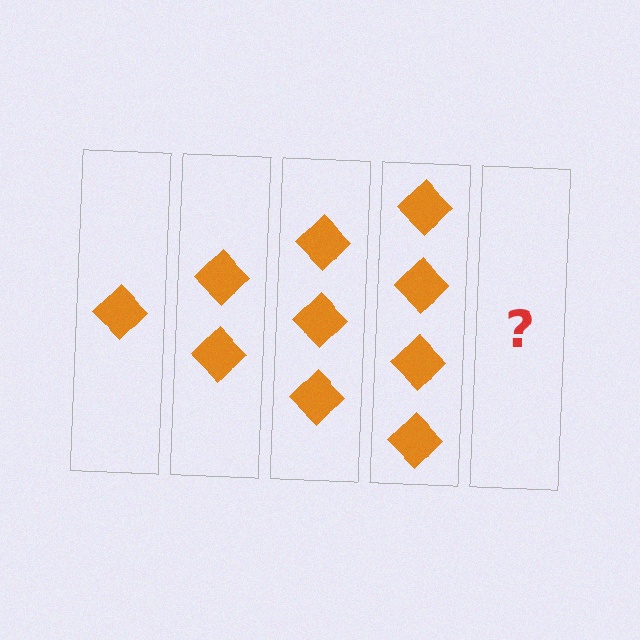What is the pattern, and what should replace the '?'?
The pattern is that each step adds one more diamond. The '?' should be 5 diamonds.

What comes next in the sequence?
The next element should be 5 diamonds.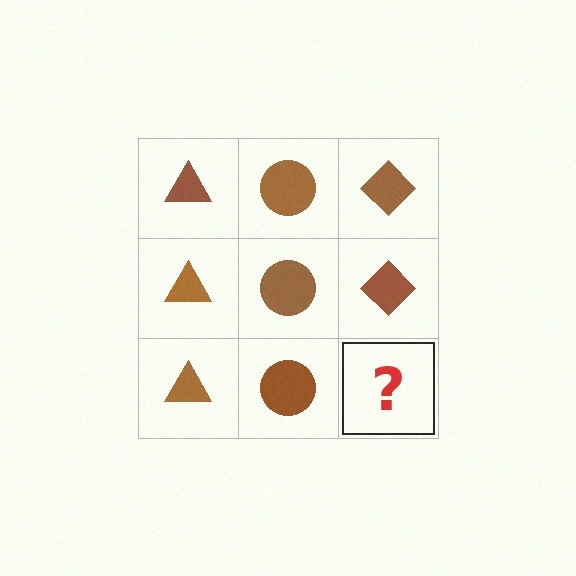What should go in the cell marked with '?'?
The missing cell should contain a brown diamond.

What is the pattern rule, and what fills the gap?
The rule is that each column has a consistent shape. The gap should be filled with a brown diamond.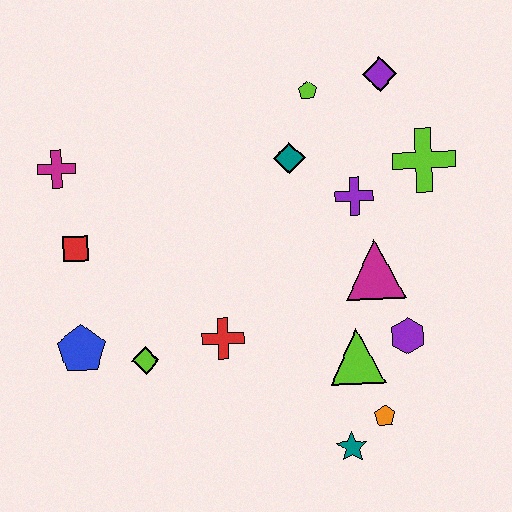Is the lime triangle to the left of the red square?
No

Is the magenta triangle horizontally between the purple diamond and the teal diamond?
Yes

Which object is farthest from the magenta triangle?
The magenta cross is farthest from the magenta triangle.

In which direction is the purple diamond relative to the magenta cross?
The purple diamond is to the right of the magenta cross.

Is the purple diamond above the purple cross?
Yes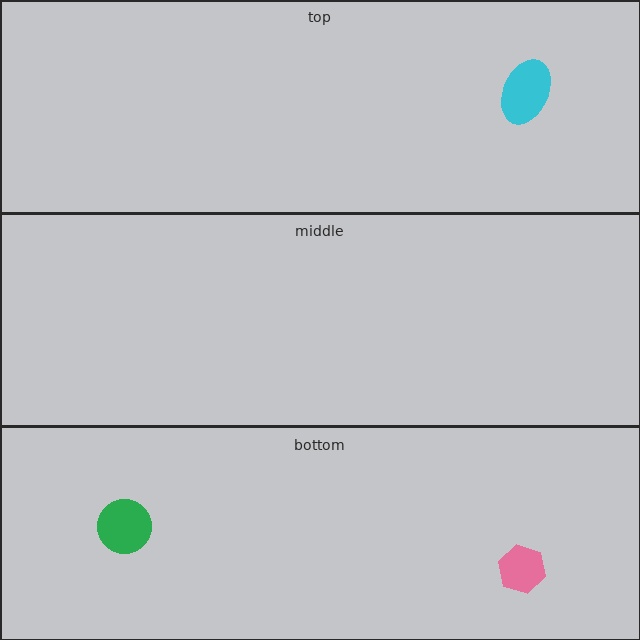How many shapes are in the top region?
1.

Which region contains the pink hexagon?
The bottom region.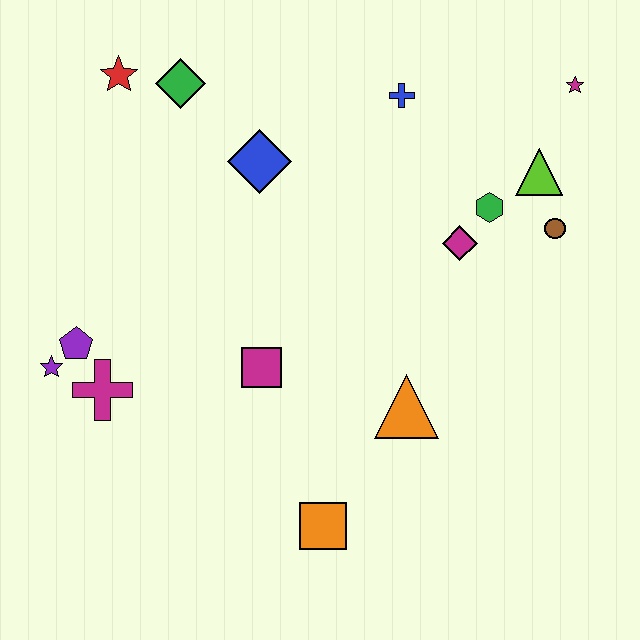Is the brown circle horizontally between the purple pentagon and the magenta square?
No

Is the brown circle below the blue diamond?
Yes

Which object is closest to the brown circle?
The lime triangle is closest to the brown circle.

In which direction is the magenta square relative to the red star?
The magenta square is below the red star.